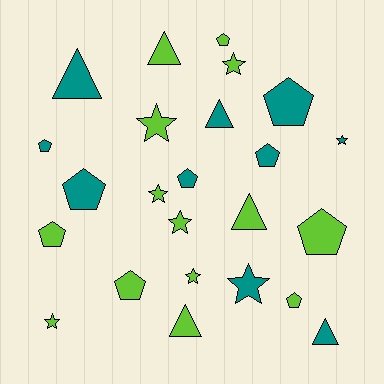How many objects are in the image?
There are 24 objects.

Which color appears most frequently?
Lime, with 14 objects.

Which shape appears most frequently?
Pentagon, with 10 objects.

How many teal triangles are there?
There are 3 teal triangles.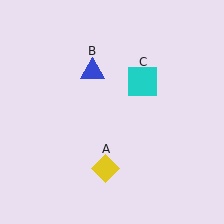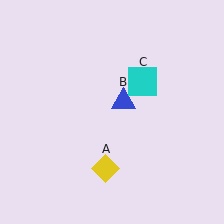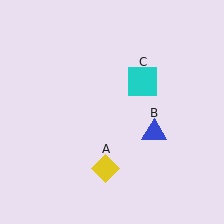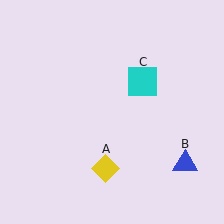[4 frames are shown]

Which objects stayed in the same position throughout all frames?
Yellow diamond (object A) and cyan square (object C) remained stationary.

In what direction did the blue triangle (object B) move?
The blue triangle (object B) moved down and to the right.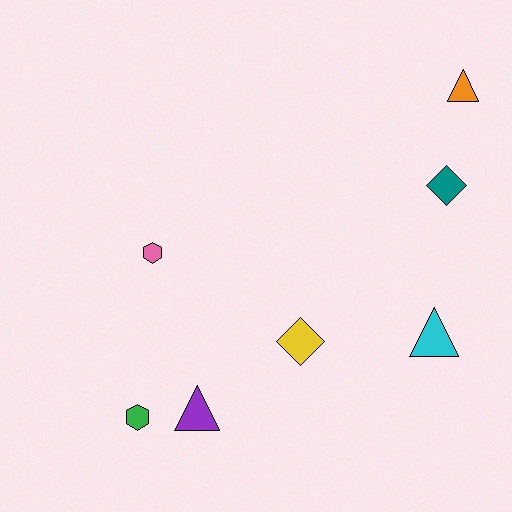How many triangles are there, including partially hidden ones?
There are 3 triangles.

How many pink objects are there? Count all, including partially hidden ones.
There is 1 pink object.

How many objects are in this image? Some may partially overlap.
There are 7 objects.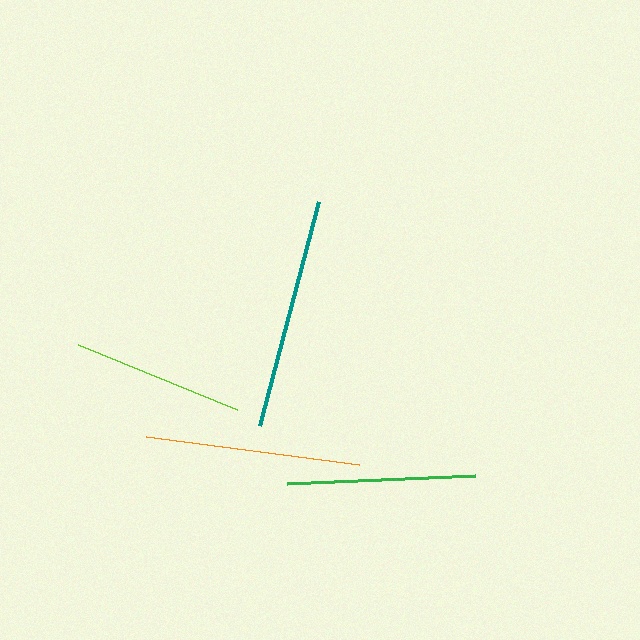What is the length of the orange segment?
The orange segment is approximately 215 pixels long.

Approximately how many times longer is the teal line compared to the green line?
The teal line is approximately 1.2 times the length of the green line.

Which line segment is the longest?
The teal line is the longest at approximately 232 pixels.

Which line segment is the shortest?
The lime line is the shortest at approximately 171 pixels.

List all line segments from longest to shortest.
From longest to shortest: teal, orange, green, lime.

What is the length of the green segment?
The green segment is approximately 188 pixels long.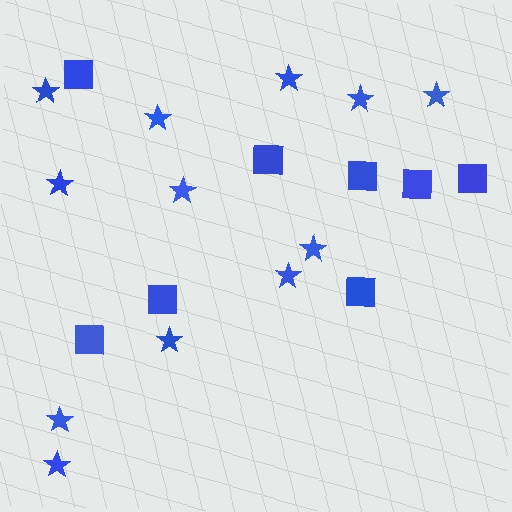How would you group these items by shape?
There are 2 groups: one group of stars (12) and one group of squares (8).